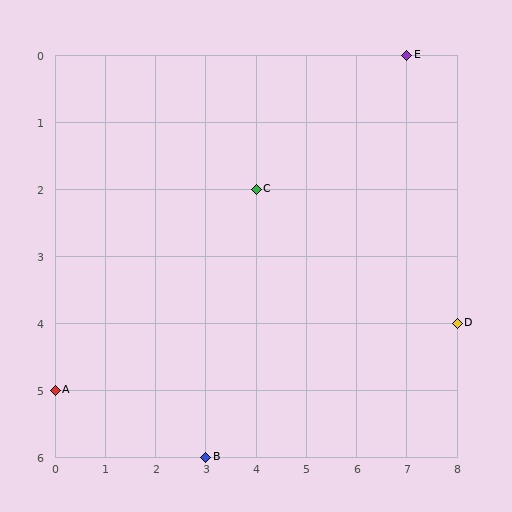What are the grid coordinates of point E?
Point E is at grid coordinates (7, 0).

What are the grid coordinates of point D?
Point D is at grid coordinates (8, 4).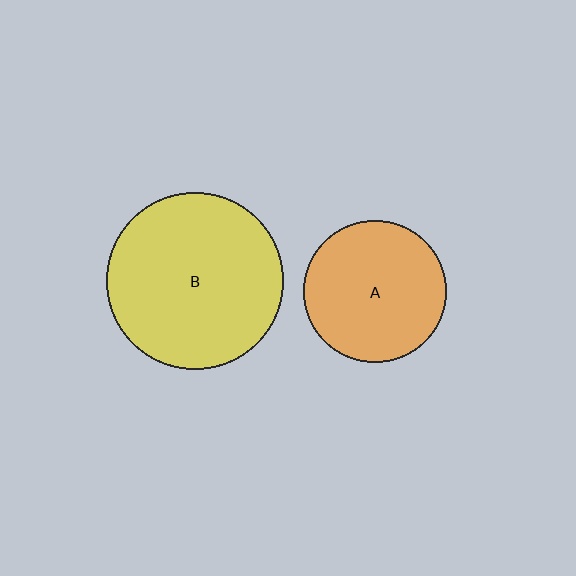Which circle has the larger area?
Circle B (yellow).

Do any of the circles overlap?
No, none of the circles overlap.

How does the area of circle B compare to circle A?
Approximately 1.5 times.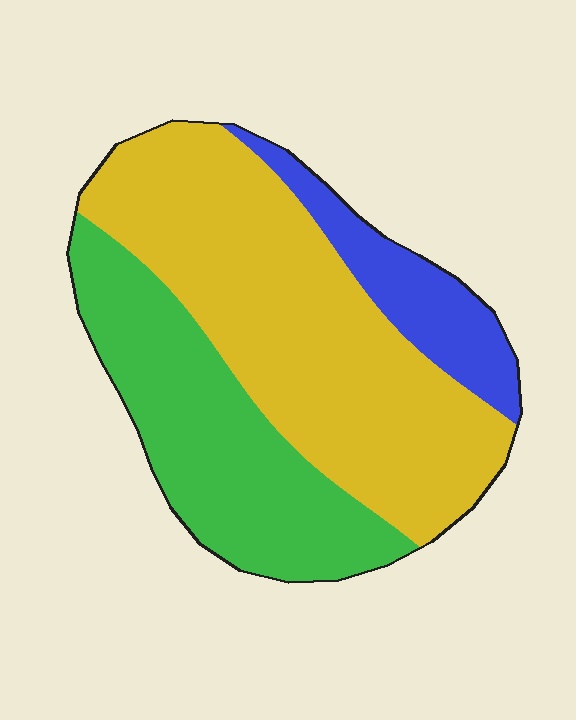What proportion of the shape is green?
Green takes up about one third (1/3) of the shape.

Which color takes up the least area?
Blue, at roughly 15%.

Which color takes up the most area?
Yellow, at roughly 55%.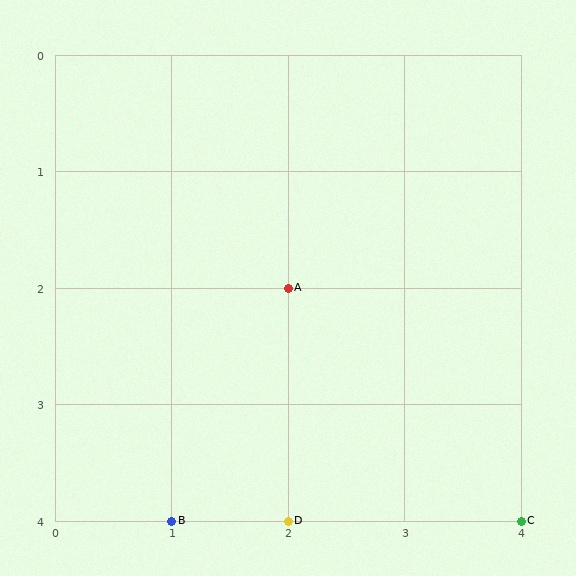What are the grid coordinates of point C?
Point C is at grid coordinates (4, 4).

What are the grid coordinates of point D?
Point D is at grid coordinates (2, 4).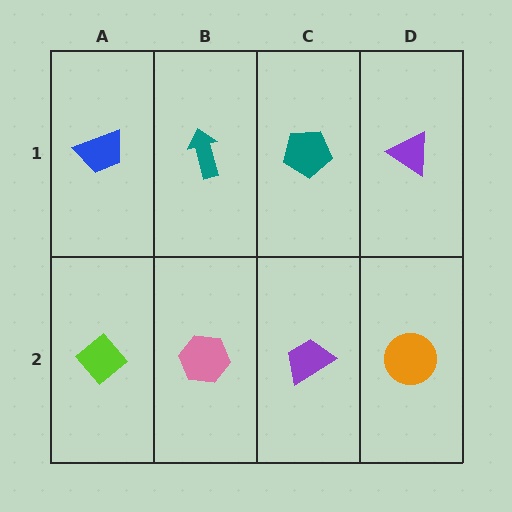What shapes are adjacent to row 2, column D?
A purple triangle (row 1, column D), a purple trapezoid (row 2, column C).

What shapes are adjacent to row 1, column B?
A pink hexagon (row 2, column B), a blue trapezoid (row 1, column A), a teal pentagon (row 1, column C).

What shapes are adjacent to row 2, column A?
A blue trapezoid (row 1, column A), a pink hexagon (row 2, column B).